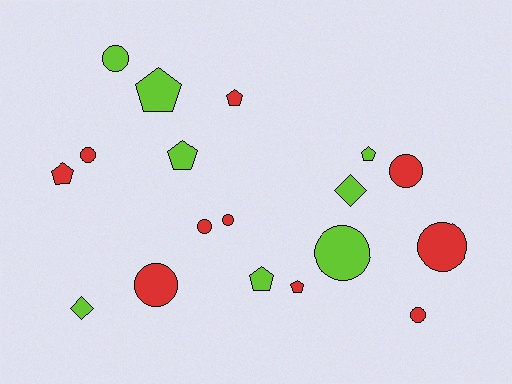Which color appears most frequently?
Red, with 10 objects.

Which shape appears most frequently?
Circle, with 9 objects.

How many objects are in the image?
There are 18 objects.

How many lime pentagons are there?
There are 4 lime pentagons.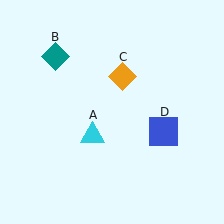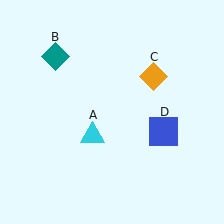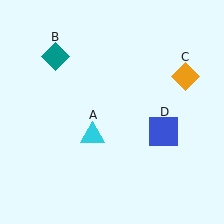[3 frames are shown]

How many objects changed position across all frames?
1 object changed position: orange diamond (object C).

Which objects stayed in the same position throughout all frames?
Cyan triangle (object A) and teal diamond (object B) and blue square (object D) remained stationary.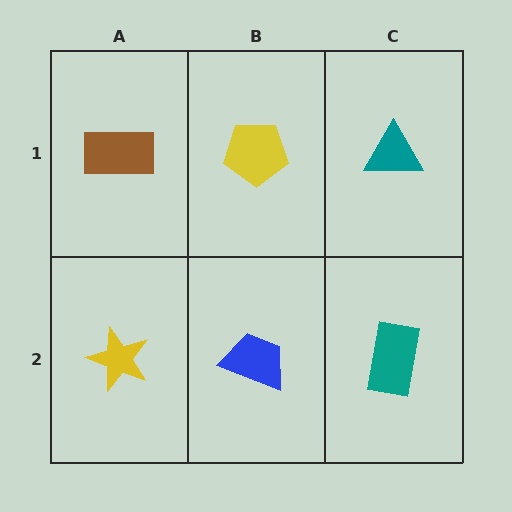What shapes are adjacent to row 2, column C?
A teal triangle (row 1, column C), a blue trapezoid (row 2, column B).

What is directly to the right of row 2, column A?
A blue trapezoid.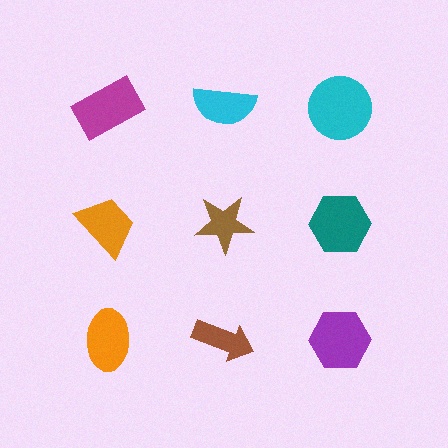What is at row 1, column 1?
A magenta rectangle.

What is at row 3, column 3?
A purple hexagon.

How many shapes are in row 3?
3 shapes.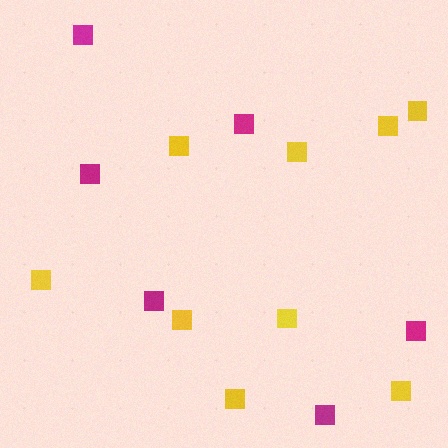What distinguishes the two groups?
There are 2 groups: one group of magenta squares (6) and one group of yellow squares (9).